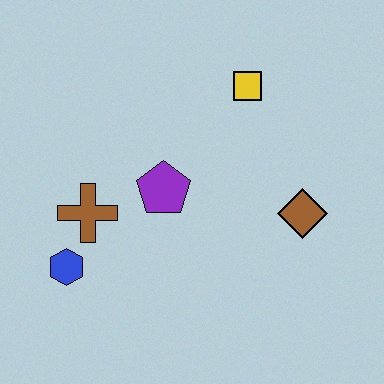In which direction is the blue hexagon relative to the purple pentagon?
The blue hexagon is to the left of the purple pentagon.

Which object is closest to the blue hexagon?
The brown cross is closest to the blue hexagon.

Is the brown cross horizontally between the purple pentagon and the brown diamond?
No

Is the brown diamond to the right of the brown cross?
Yes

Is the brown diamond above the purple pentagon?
No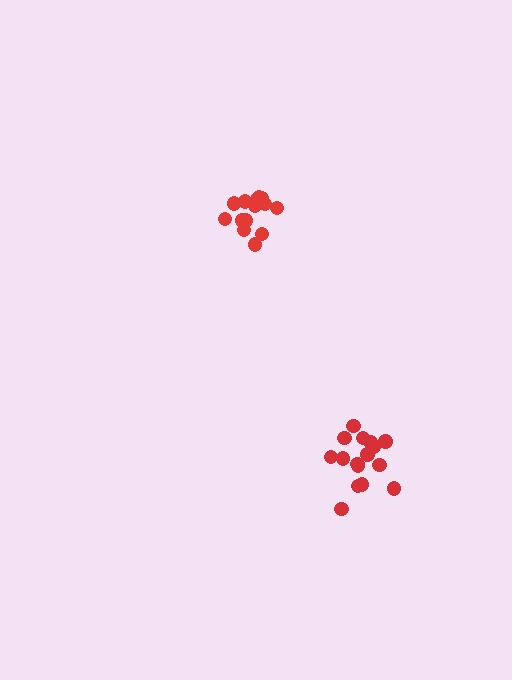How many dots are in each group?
Group 1: 16 dots, Group 2: 16 dots (32 total).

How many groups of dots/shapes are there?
There are 2 groups.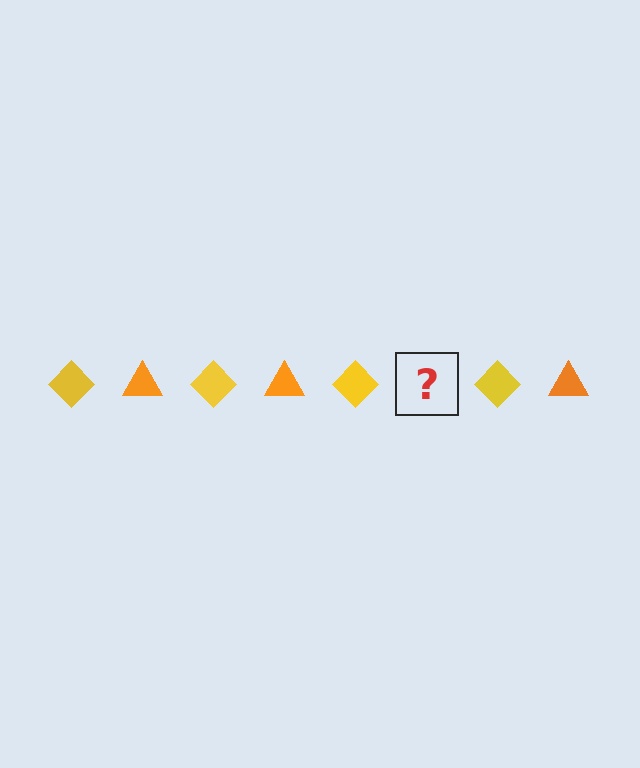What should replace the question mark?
The question mark should be replaced with an orange triangle.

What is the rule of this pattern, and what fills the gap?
The rule is that the pattern alternates between yellow diamond and orange triangle. The gap should be filled with an orange triangle.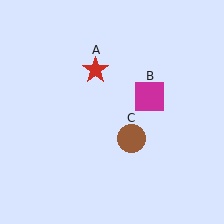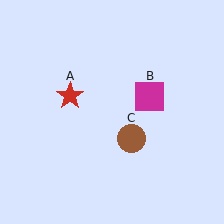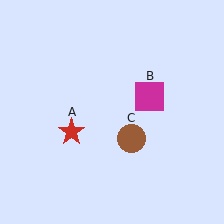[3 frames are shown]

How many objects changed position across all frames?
1 object changed position: red star (object A).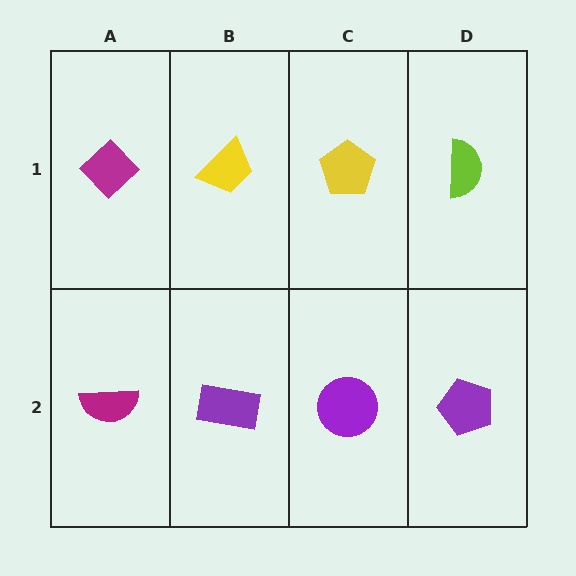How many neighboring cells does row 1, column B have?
3.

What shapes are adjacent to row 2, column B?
A yellow trapezoid (row 1, column B), a magenta semicircle (row 2, column A), a purple circle (row 2, column C).